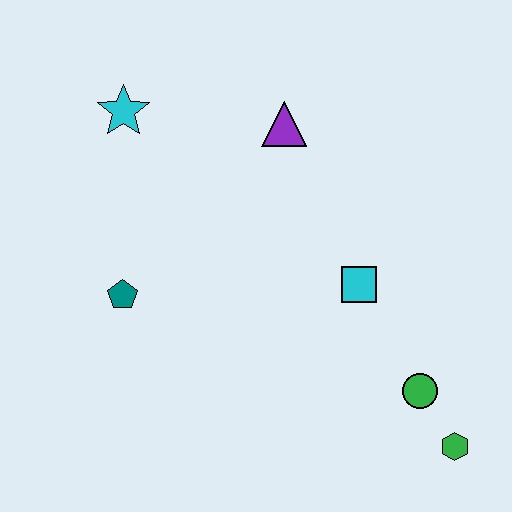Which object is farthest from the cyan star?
The green hexagon is farthest from the cyan star.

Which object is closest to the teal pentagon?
The cyan star is closest to the teal pentagon.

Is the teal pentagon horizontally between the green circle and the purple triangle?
No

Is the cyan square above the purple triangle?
No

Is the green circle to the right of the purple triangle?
Yes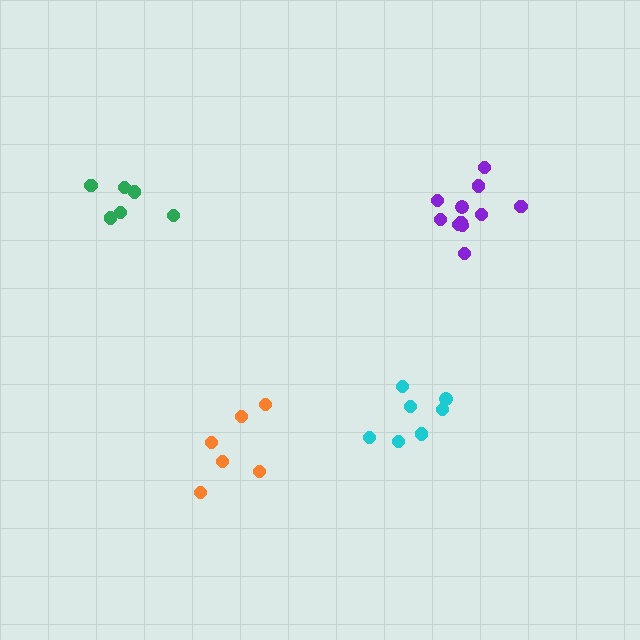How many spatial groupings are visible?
There are 4 spatial groupings.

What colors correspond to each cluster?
The clusters are colored: purple, green, cyan, orange.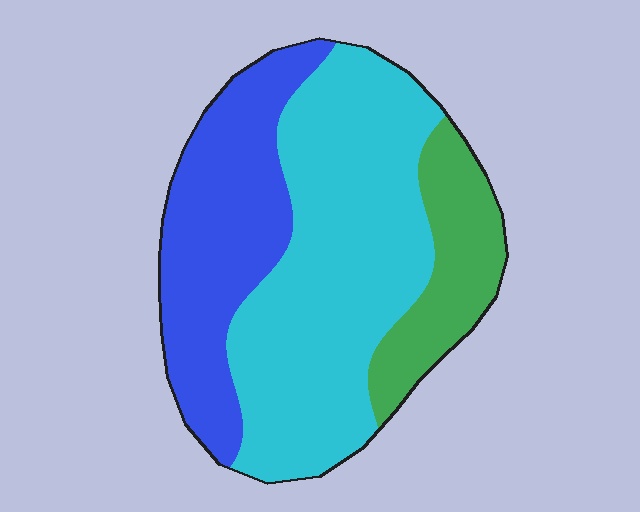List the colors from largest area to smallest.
From largest to smallest: cyan, blue, green.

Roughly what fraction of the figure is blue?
Blue takes up about one third (1/3) of the figure.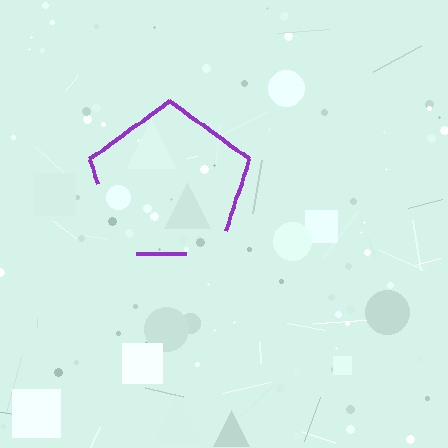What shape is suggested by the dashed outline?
The dashed outline suggests a pentagon.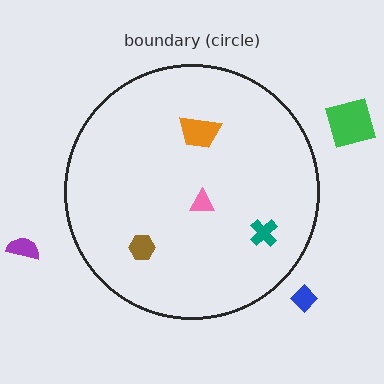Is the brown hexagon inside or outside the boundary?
Inside.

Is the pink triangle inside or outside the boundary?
Inside.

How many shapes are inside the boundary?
4 inside, 3 outside.